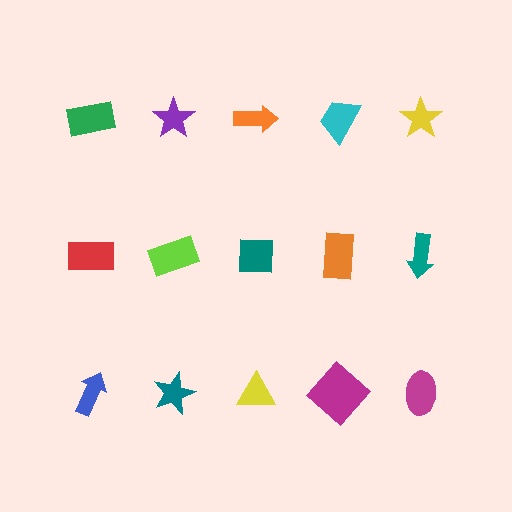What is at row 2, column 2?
A lime rectangle.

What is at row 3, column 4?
A magenta diamond.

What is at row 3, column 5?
A magenta ellipse.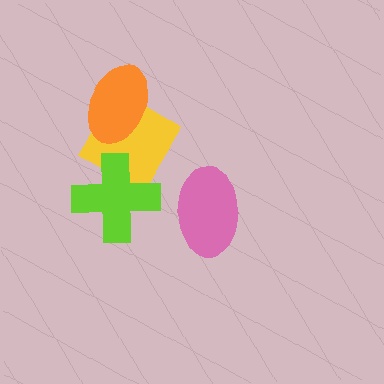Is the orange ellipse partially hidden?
No, no other shape covers it.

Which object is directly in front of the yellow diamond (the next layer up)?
The lime cross is directly in front of the yellow diamond.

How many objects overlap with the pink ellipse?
0 objects overlap with the pink ellipse.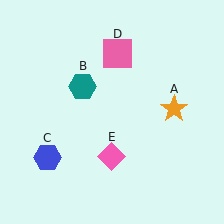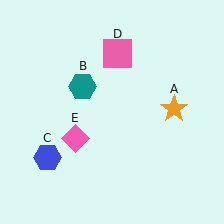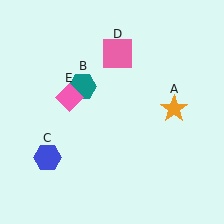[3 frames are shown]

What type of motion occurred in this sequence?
The pink diamond (object E) rotated clockwise around the center of the scene.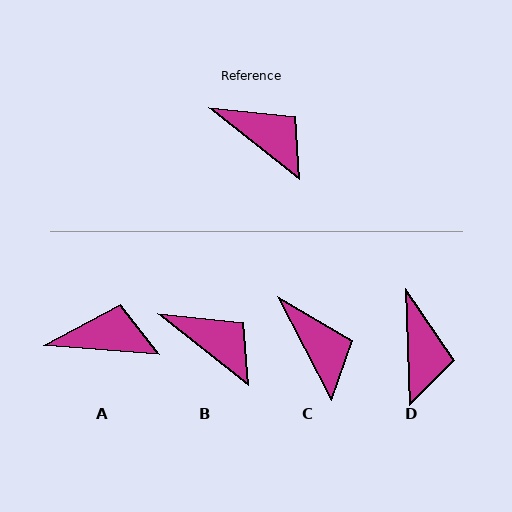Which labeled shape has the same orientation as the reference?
B.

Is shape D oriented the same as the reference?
No, it is off by about 49 degrees.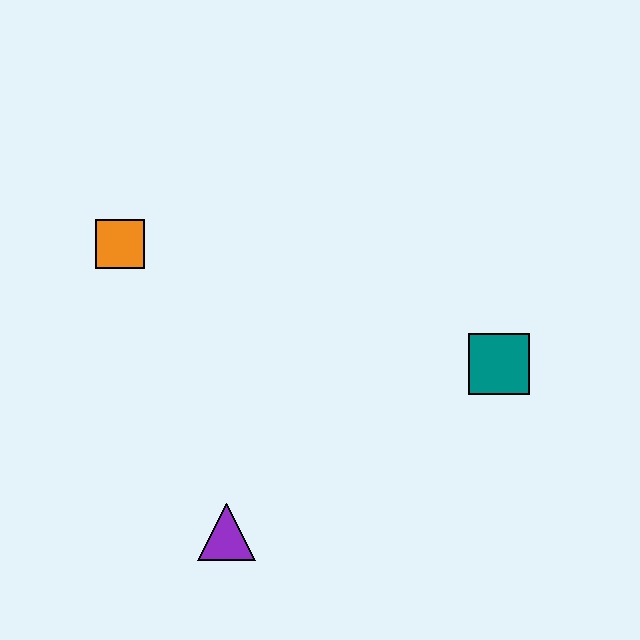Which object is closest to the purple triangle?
The orange square is closest to the purple triangle.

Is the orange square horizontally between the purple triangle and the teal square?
No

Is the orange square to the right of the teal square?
No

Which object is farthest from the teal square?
The orange square is farthest from the teal square.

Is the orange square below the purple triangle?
No